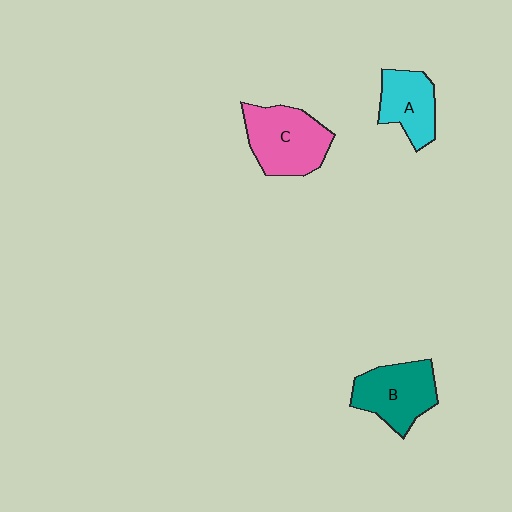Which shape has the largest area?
Shape C (pink).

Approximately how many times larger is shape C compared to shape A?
Approximately 1.4 times.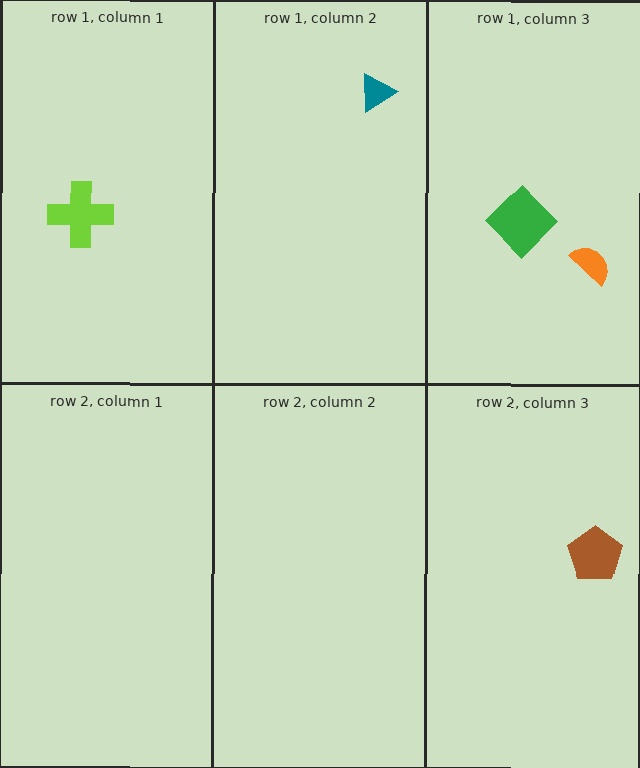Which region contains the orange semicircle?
The row 1, column 3 region.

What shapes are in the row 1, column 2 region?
The teal triangle.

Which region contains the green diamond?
The row 1, column 3 region.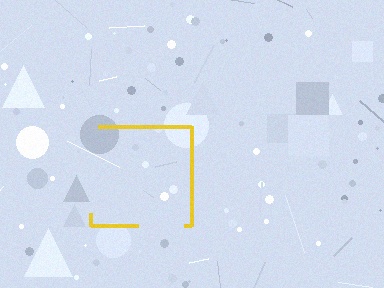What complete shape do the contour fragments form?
The contour fragments form a square.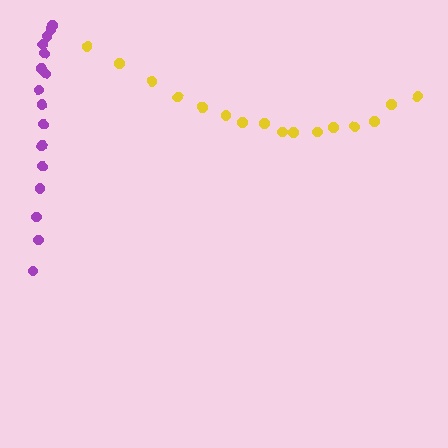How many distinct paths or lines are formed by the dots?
There are 2 distinct paths.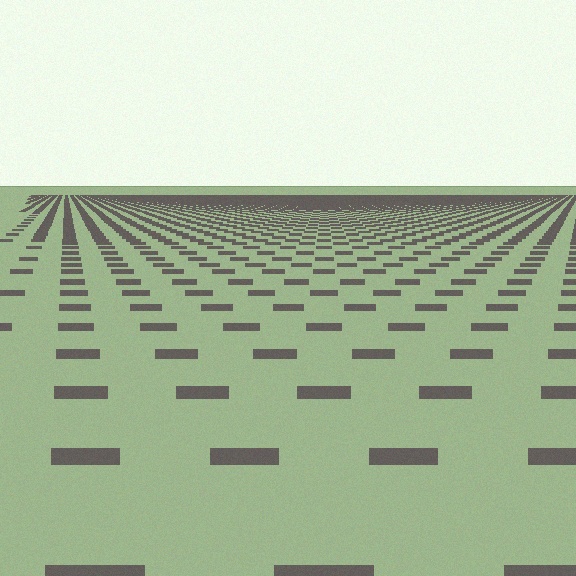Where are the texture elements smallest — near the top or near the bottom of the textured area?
Near the top.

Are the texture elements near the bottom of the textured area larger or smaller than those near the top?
Larger. Near the bottom, elements are closer to the viewer and appear at a bigger on-screen size.